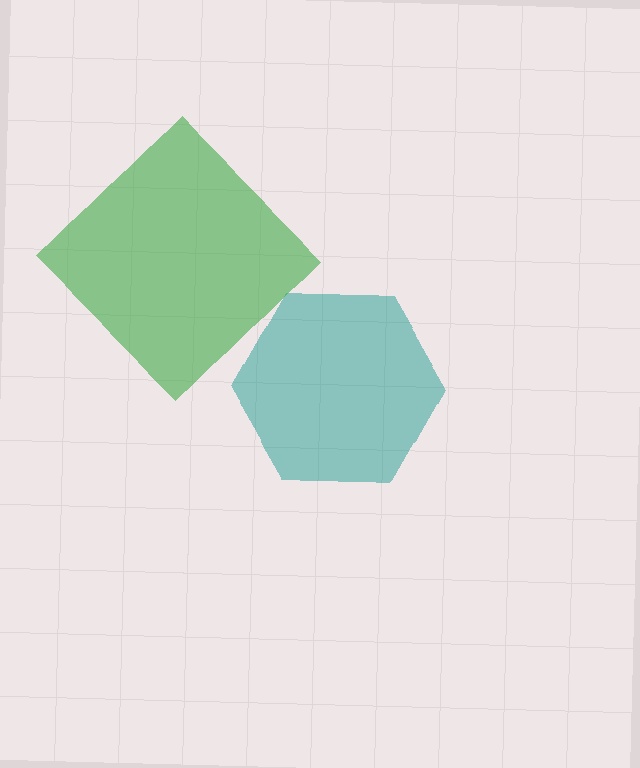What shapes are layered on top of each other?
The layered shapes are: a teal hexagon, a green diamond.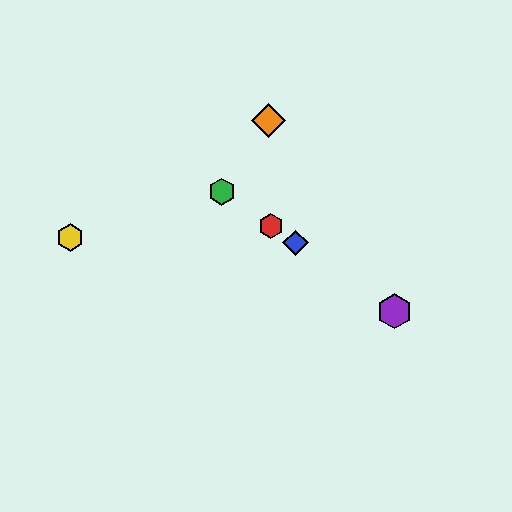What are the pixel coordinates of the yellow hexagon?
The yellow hexagon is at (70, 238).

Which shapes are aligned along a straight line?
The red hexagon, the blue diamond, the green hexagon, the purple hexagon are aligned along a straight line.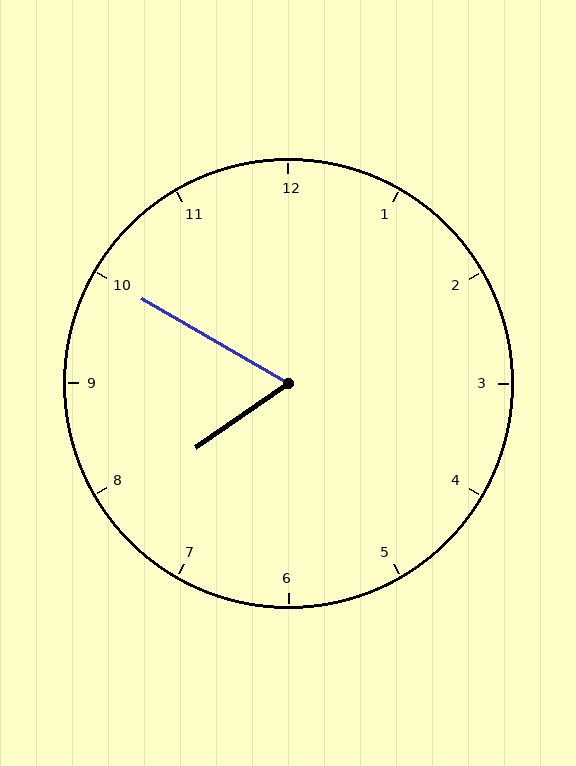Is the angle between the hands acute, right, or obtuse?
It is acute.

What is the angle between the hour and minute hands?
Approximately 65 degrees.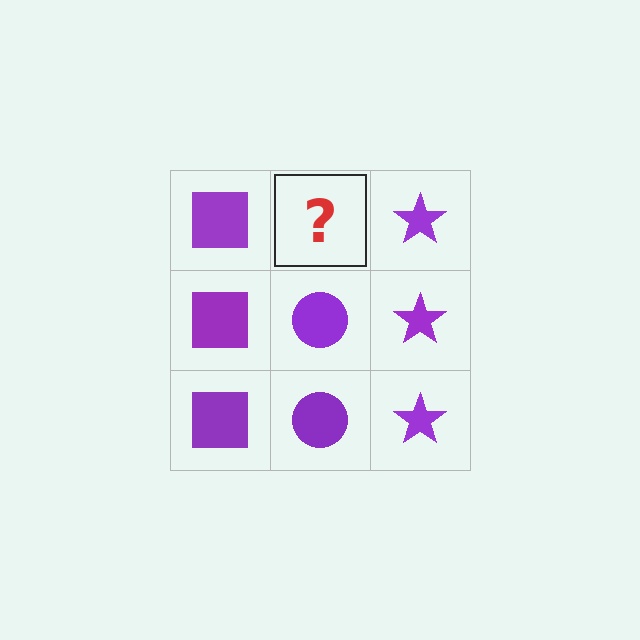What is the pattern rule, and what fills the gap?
The rule is that each column has a consistent shape. The gap should be filled with a purple circle.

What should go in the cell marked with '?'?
The missing cell should contain a purple circle.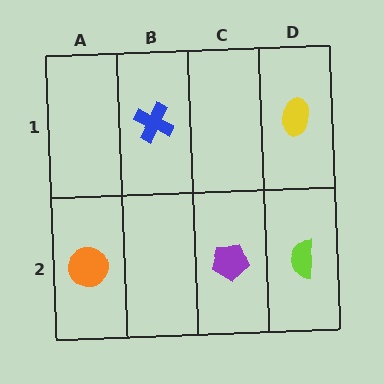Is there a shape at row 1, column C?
No, that cell is empty.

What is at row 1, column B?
A blue cross.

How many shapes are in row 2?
3 shapes.